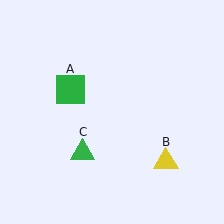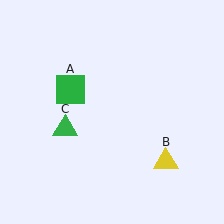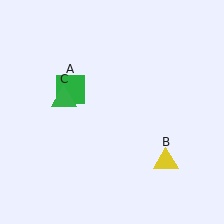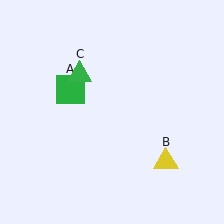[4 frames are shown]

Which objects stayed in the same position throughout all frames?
Green square (object A) and yellow triangle (object B) remained stationary.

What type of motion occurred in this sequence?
The green triangle (object C) rotated clockwise around the center of the scene.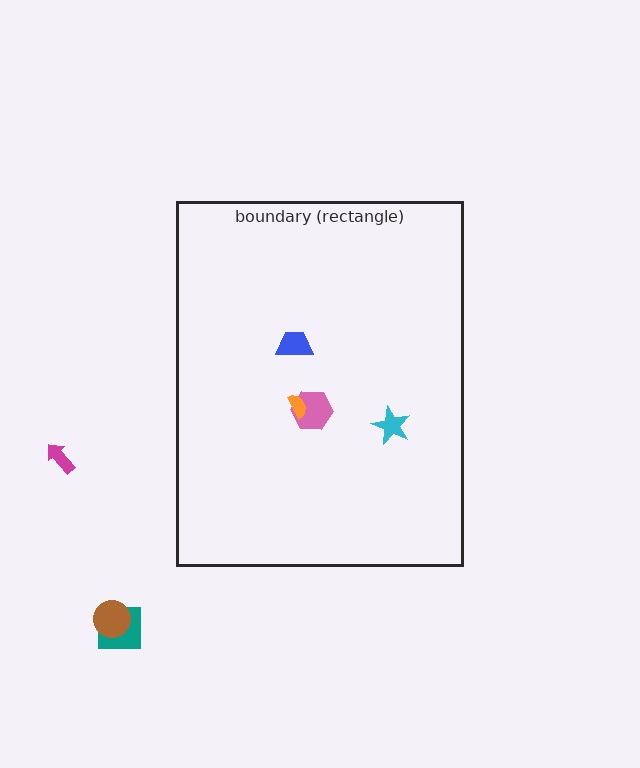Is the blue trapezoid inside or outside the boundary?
Inside.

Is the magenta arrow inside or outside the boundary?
Outside.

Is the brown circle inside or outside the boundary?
Outside.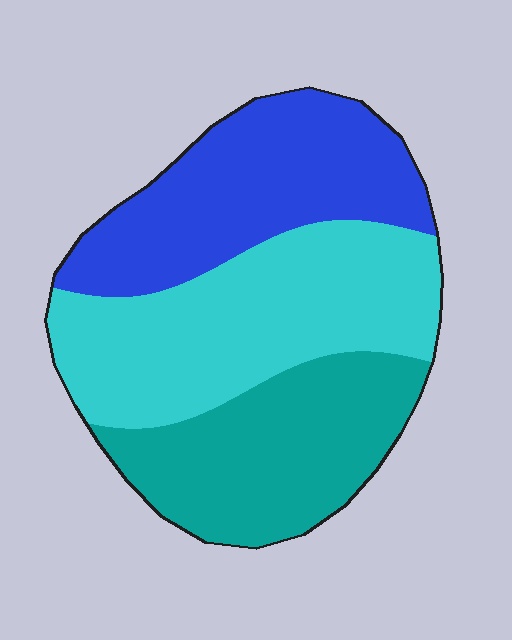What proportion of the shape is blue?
Blue takes up between a sixth and a third of the shape.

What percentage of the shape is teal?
Teal covers roughly 30% of the shape.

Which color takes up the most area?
Cyan, at roughly 40%.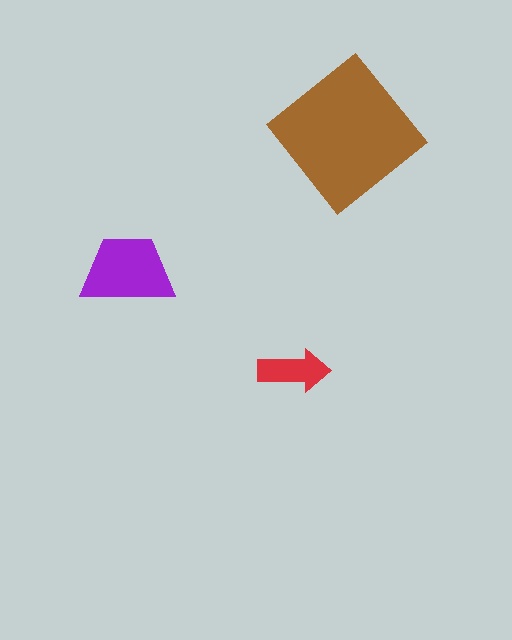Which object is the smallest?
The red arrow.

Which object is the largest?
The brown diamond.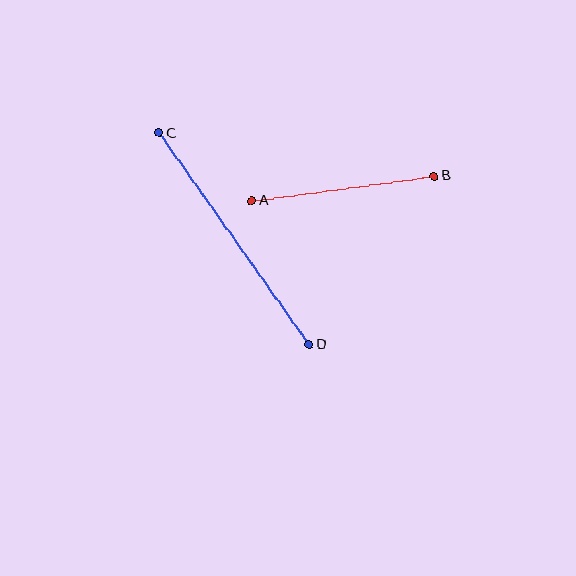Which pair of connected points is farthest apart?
Points C and D are farthest apart.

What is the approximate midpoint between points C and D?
The midpoint is at approximately (234, 239) pixels.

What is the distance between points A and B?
The distance is approximately 184 pixels.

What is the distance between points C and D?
The distance is approximately 259 pixels.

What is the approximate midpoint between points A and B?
The midpoint is at approximately (343, 188) pixels.